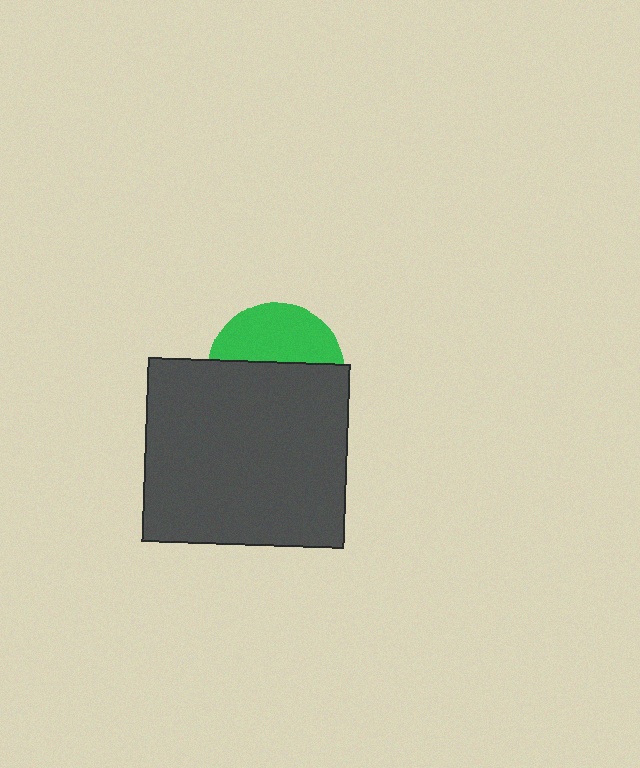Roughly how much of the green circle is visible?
A small part of it is visible (roughly 42%).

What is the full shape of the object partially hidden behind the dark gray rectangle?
The partially hidden object is a green circle.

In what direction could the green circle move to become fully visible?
The green circle could move up. That would shift it out from behind the dark gray rectangle entirely.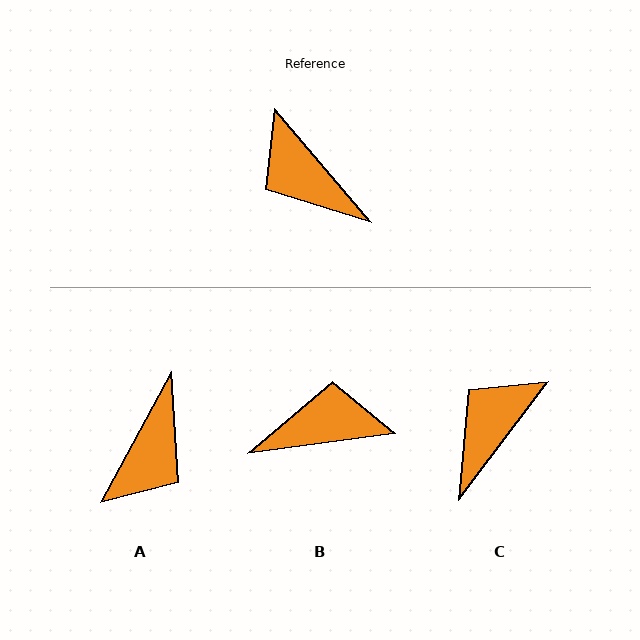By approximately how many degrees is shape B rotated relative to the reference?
Approximately 123 degrees clockwise.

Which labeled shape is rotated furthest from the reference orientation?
B, about 123 degrees away.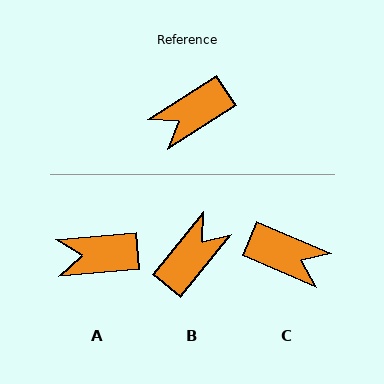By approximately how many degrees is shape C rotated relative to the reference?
Approximately 123 degrees counter-clockwise.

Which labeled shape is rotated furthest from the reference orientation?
B, about 162 degrees away.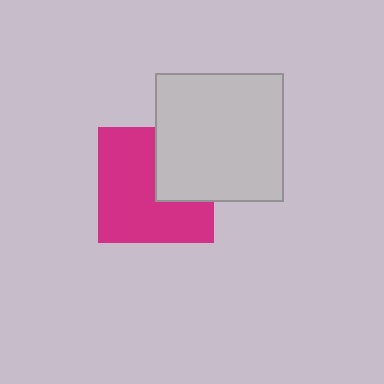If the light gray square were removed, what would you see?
You would see the complete magenta square.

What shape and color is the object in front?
The object in front is a light gray square.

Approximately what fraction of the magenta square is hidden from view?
Roughly 32% of the magenta square is hidden behind the light gray square.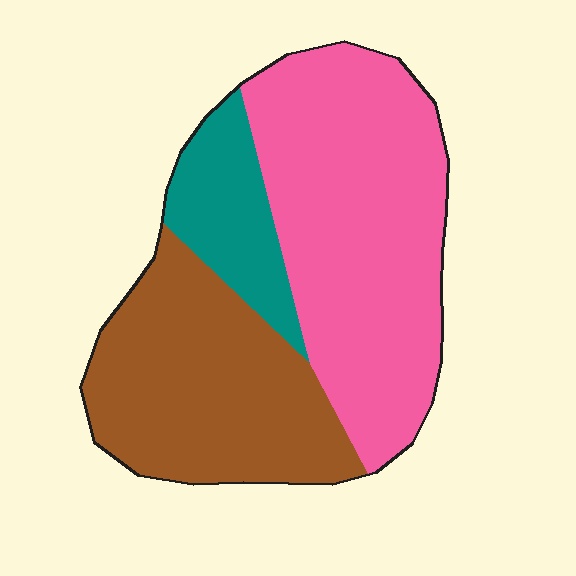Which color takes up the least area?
Teal, at roughly 15%.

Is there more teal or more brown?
Brown.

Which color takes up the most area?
Pink, at roughly 50%.